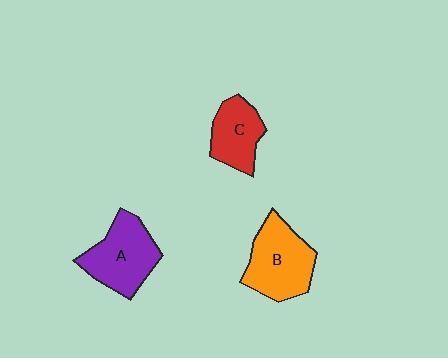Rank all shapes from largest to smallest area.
From largest to smallest: B (orange), A (purple), C (red).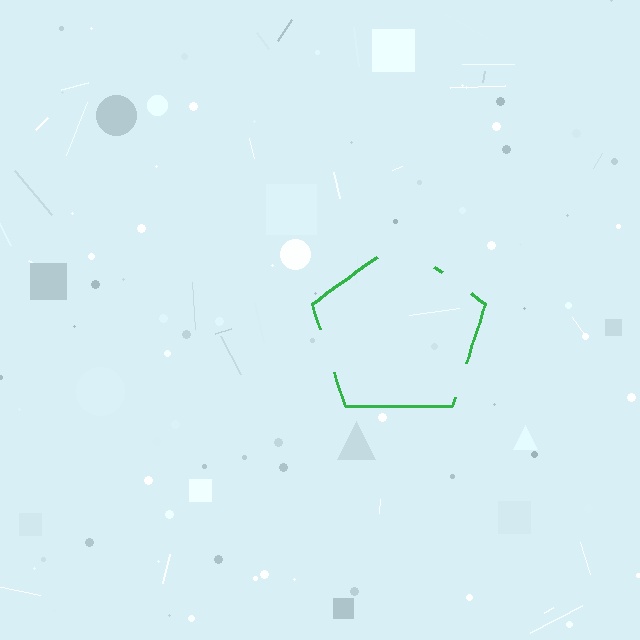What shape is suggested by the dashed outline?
The dashed outline suggests a pentagon.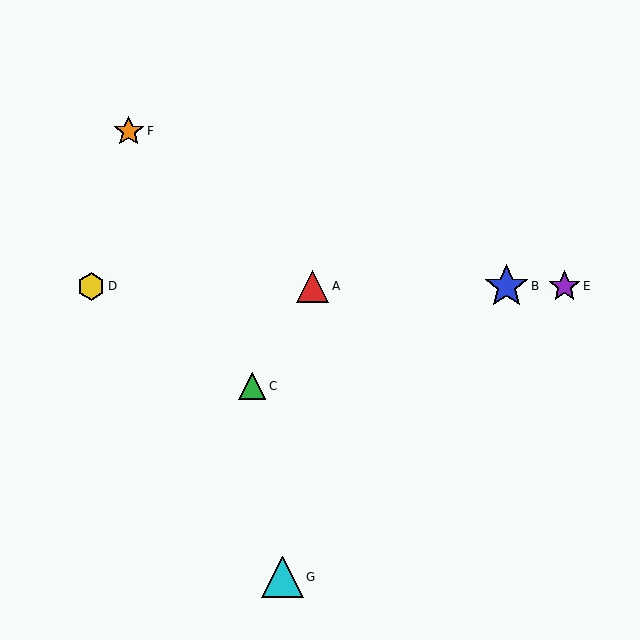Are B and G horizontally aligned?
No, B is at y≈286 and G is at y≈577.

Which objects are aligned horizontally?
Objects A, B, D, E are aligned horizontally.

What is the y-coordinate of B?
Object B is at y≈286.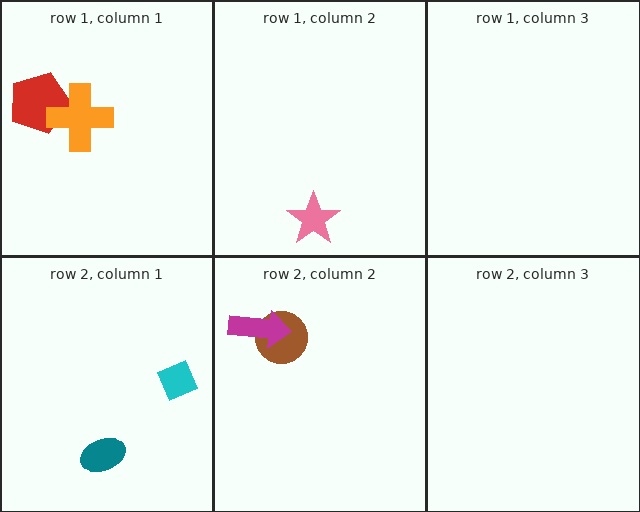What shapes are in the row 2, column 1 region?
The teal ellipse, the cyan diamond.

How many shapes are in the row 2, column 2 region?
2.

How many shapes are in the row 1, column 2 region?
1.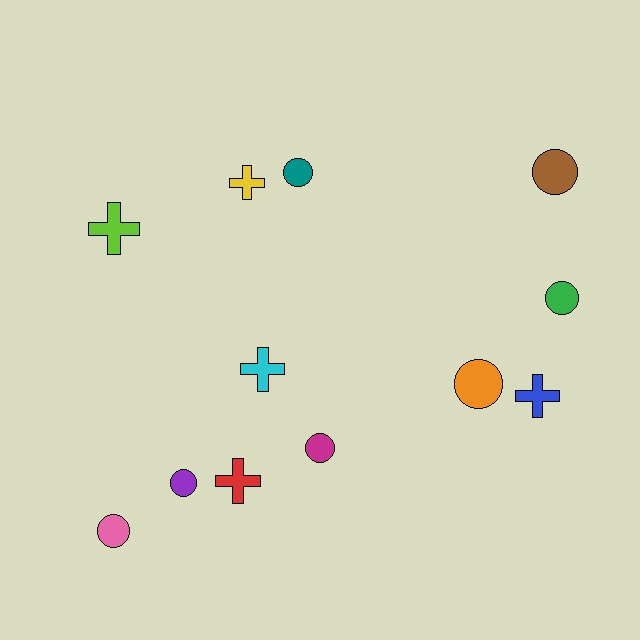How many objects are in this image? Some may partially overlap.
There are 12 objects.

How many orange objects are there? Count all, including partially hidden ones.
There is 1 orange object.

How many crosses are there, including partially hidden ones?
There are 5 crosses.